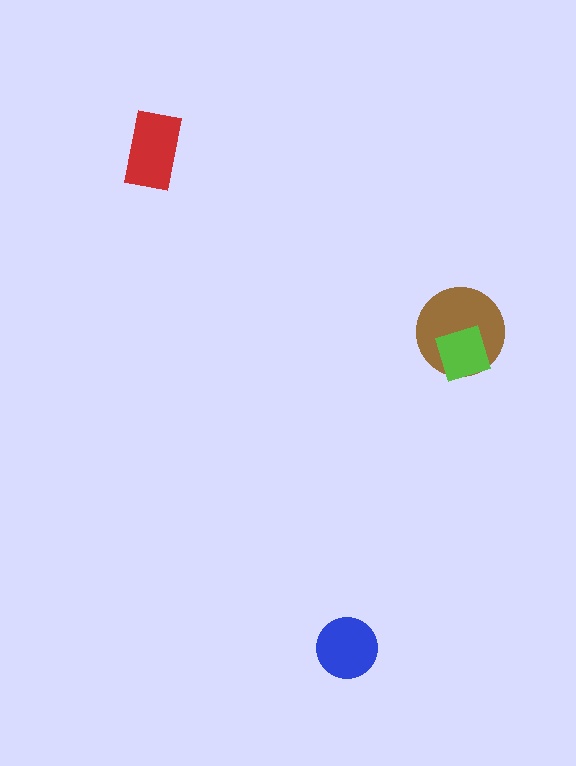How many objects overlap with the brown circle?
1 object overlaps with the brown circle.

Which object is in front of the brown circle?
The lime diamond is in front of the brown circle.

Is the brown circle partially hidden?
Yes, it is partially covered by another shape.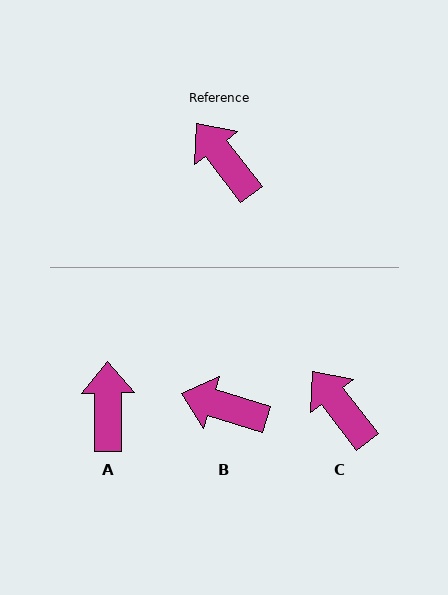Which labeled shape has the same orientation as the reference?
C.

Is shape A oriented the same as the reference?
No, it is off by about 38 degrees.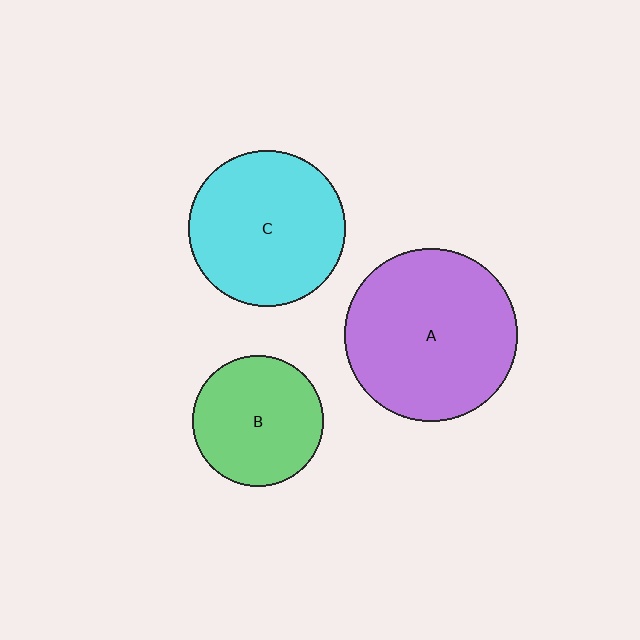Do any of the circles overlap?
No, none of the circles overlap.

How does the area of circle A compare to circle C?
Approximately 1.2 times.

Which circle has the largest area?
Circle A (purple).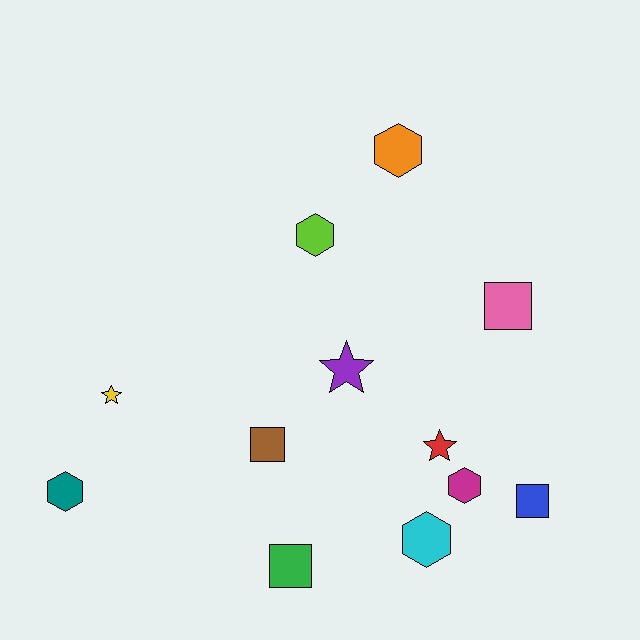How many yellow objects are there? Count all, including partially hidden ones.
There is 1 yellow object.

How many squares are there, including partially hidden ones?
There are 4 squares.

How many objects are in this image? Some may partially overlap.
There are 12 objects.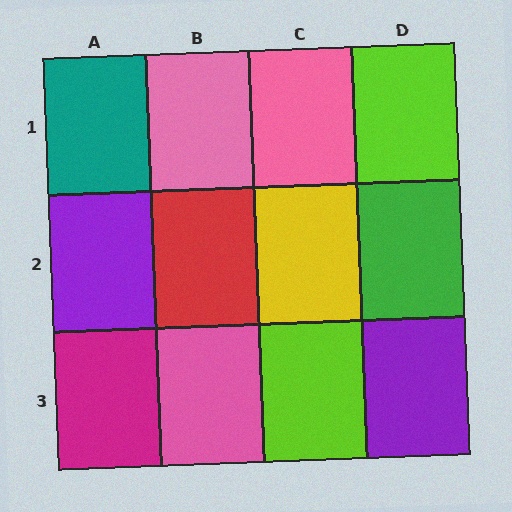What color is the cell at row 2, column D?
Green.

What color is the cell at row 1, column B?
Pink.